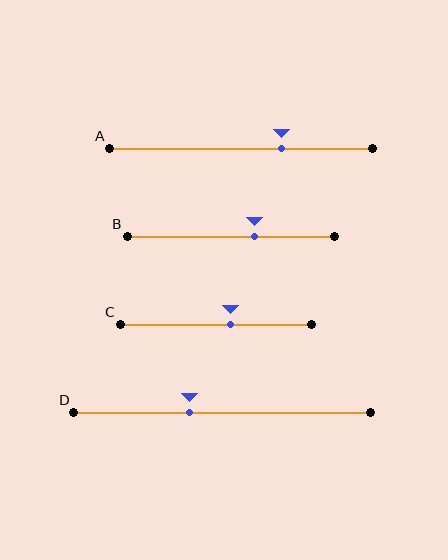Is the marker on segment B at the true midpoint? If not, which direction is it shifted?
No, the marker on segment B is shifted to the right by about 12% of the segment length.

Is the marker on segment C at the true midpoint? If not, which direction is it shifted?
No, the marker on segment C is shifted to the right by about 8% of the segment length.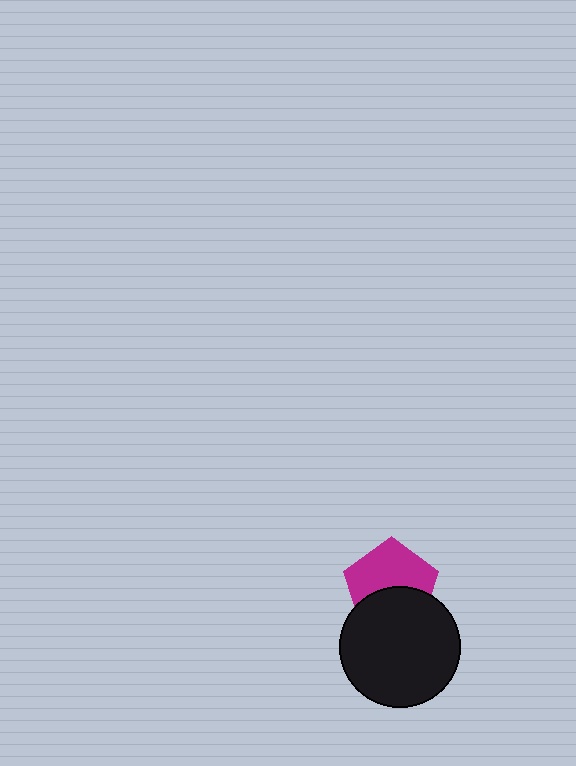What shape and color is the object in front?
The object in front is a black circle.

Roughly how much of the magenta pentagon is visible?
About half of it is visible (roughly 57%).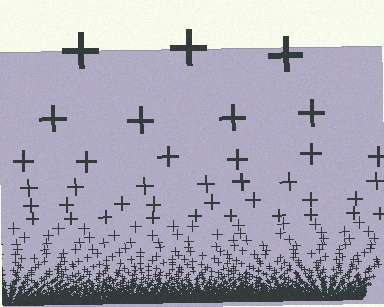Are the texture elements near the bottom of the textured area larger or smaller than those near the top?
Smaller. The gradient is inverted — elements near the bottom are smaller and denser.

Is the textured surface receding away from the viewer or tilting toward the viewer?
The surface appears to tilt toward the viewer. Texture elements get larger and sparser toward the top.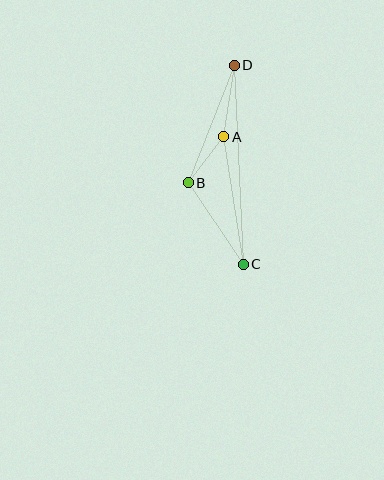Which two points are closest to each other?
Points A and B are closest to each other.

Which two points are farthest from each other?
Points C and D are farthest from each other.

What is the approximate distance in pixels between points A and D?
The distance between A and D is approximately 72 pixels.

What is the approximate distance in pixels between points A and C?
The distance between A and C is approximately 129 pixels.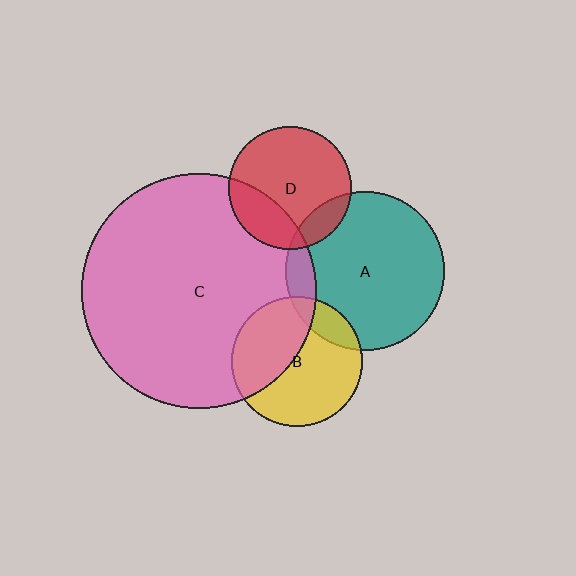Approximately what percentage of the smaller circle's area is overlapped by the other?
Approximately 25%.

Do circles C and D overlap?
Yes.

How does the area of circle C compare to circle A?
Approximately 2.2 times.